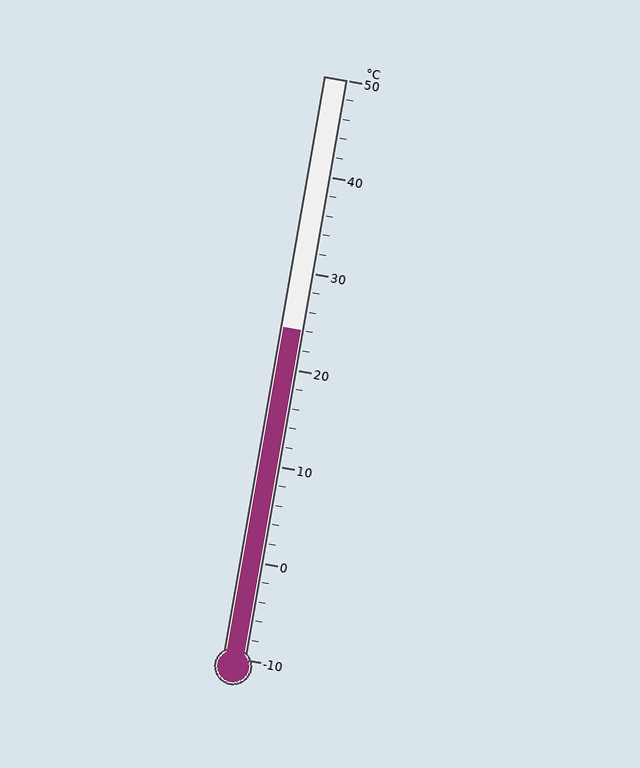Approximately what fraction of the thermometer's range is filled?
The thermometer is filled to approximately 55% of its range.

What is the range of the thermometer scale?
The thermometer scale ranges from -10°C to 50°C.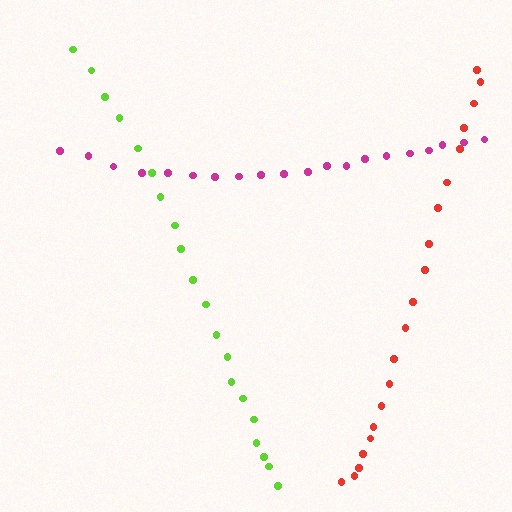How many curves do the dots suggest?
There are 3 distinct paths.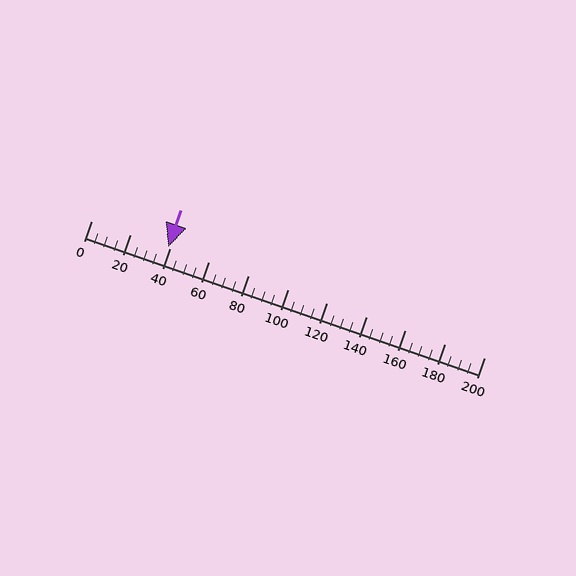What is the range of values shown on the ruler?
The ruler shows values from 0 to 200.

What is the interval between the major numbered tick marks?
The major tick marks are spaced 20 units apart.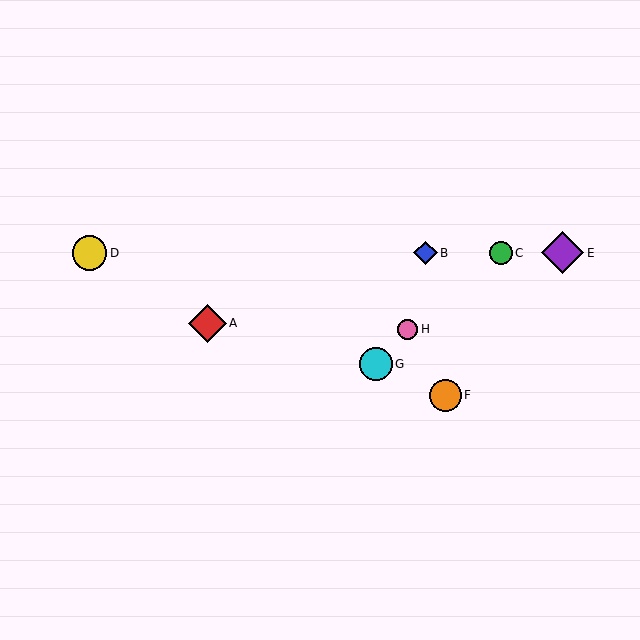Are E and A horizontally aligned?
No, E is at y≈253 and A is at y≈323.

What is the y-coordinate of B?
Object B is at y≈253.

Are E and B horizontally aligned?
Yes, both are at y≈253.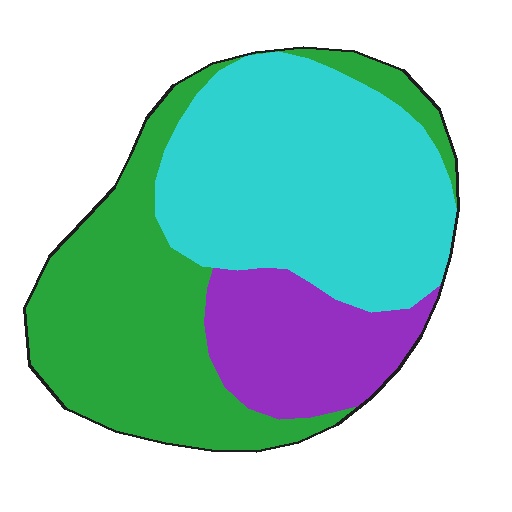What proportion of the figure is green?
Green takes up about three eighths (3/8) of the figure.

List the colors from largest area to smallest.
From largest to smallest: cyan, green, purple.